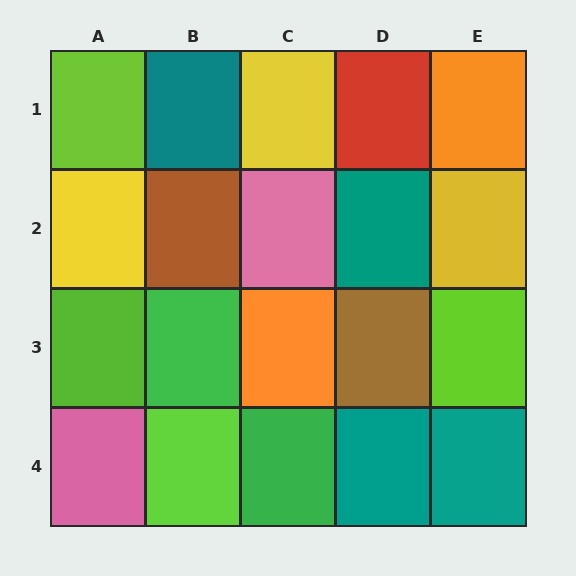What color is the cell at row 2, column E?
Yellow.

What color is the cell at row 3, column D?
Brown.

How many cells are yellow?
3 cells are yellow.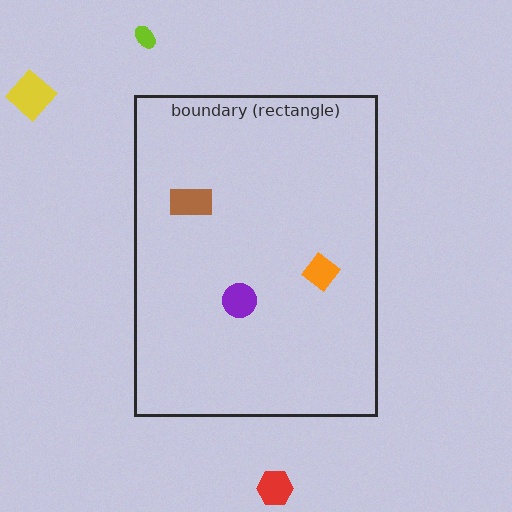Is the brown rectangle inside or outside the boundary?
Inside.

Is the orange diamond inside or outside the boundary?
Inside.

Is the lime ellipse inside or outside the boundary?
Outside.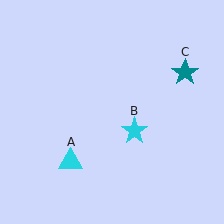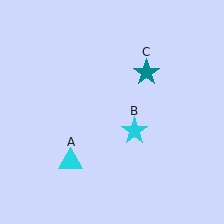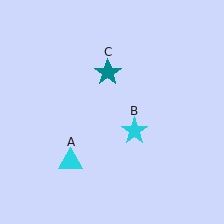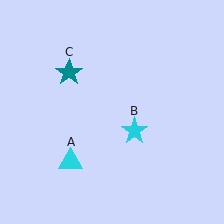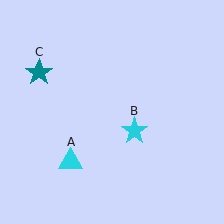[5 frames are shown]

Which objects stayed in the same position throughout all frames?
Cyan triangle (object A) and cyan star (object B) remained stationary.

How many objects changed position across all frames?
1 object changed position: teal star (object C).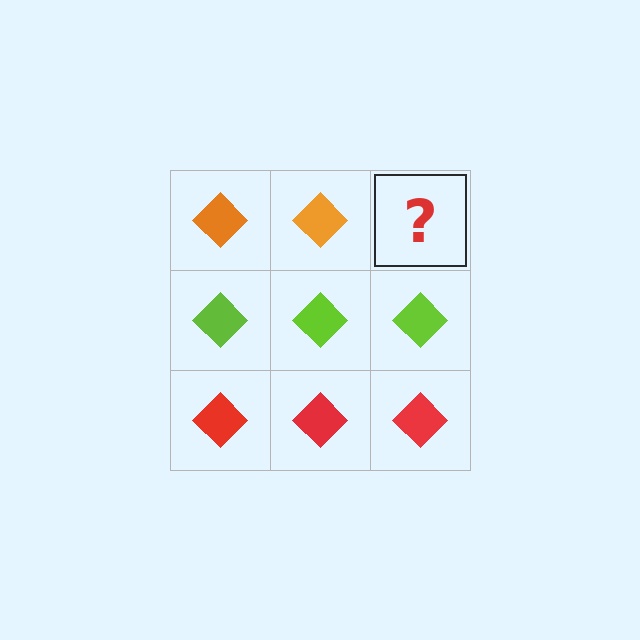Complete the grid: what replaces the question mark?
The question mark should be replaced with an orange diamond.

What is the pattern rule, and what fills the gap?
The rule is that each row has a consistent color. The gap should be filled with an orange diamond.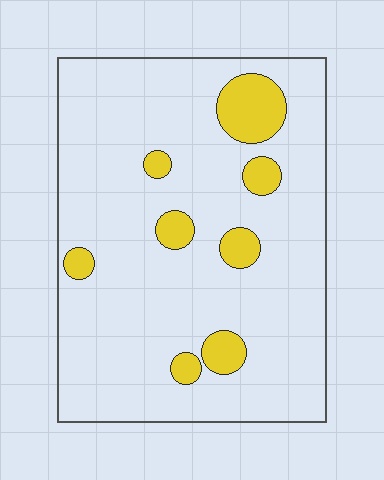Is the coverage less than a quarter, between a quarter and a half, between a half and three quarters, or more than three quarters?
Less than a quarter.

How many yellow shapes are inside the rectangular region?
8.